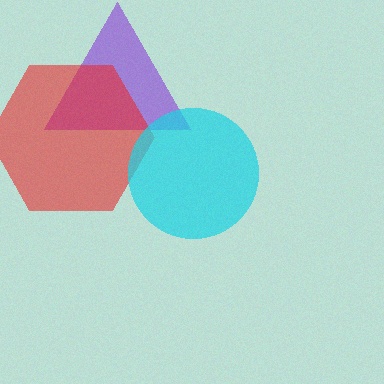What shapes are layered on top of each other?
The layered shapes are: a purple triangle, a red hexagon, a cyan circle.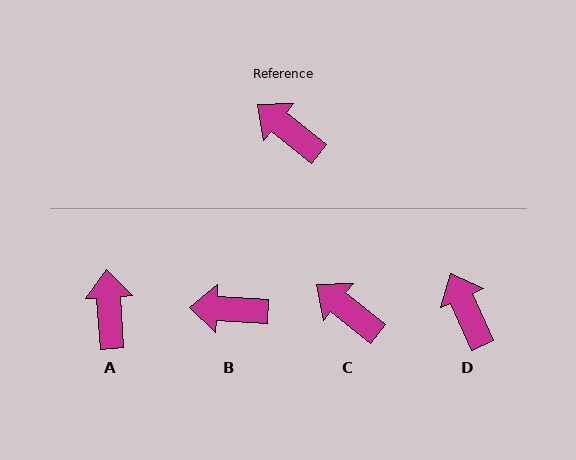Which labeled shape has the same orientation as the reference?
C.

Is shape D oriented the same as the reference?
No, it is off by about 27 degrees.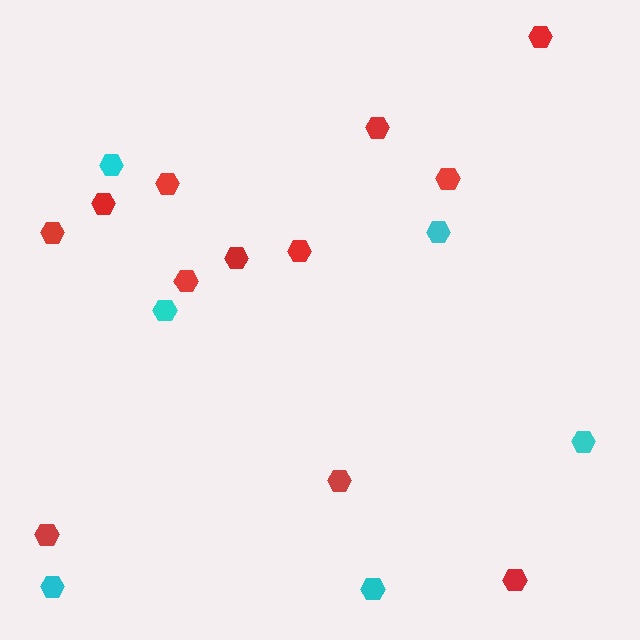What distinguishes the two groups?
There are 2 groups: one group of cyan hexagons (6) and one group of red hexagons (12).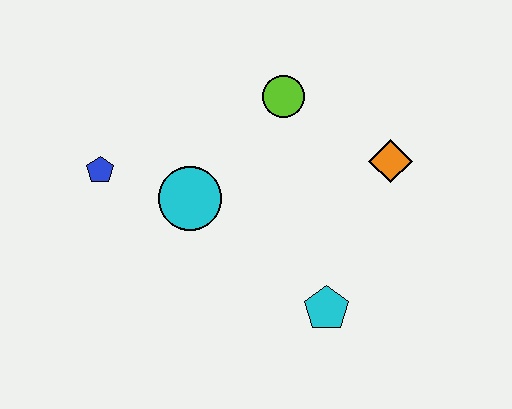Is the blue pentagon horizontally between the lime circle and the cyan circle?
No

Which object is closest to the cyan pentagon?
The orange diamond is closest to the cyan pentagon.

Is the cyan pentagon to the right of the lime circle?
Yes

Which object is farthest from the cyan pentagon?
The blue pentagon is farthest from the cyan pentagon.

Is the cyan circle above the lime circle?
No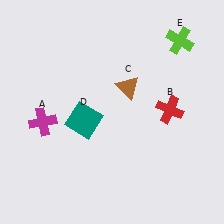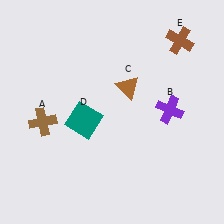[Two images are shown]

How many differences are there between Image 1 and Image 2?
There are 3 differences between the two images.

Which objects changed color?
A changed from magenta to brown. B changed from red to purple. E changed from lime to brown.